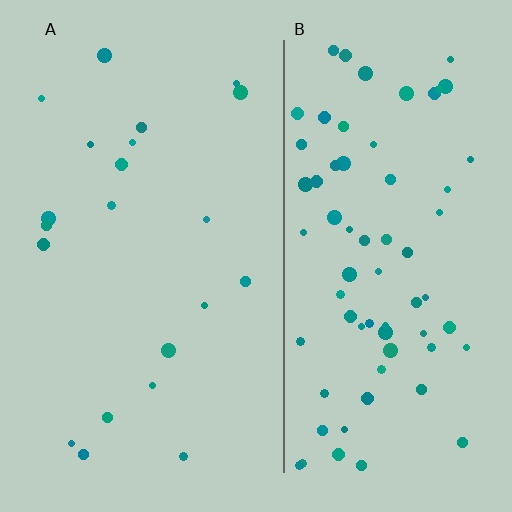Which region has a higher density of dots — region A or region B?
B (the right).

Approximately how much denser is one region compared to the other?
Approximately 3.4× — region B over region A.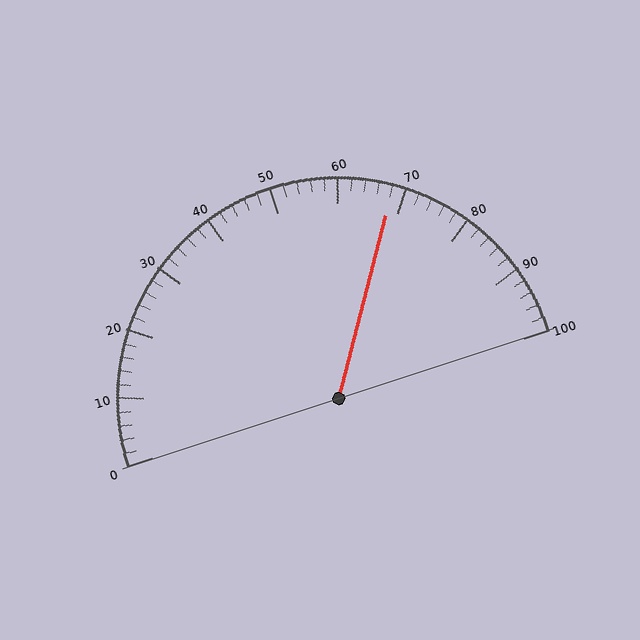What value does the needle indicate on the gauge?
The needle indicates approximately 68.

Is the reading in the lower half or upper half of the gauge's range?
The reading is in the upper half of the range (0 to 100).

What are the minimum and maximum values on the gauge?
The gauge ranges from 0 to 100.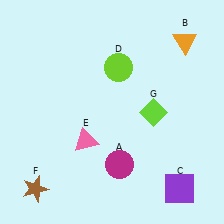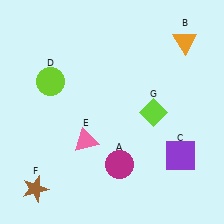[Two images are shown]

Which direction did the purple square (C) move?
The purple square (C) moved up.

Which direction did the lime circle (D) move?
The lime circle (D) moved left.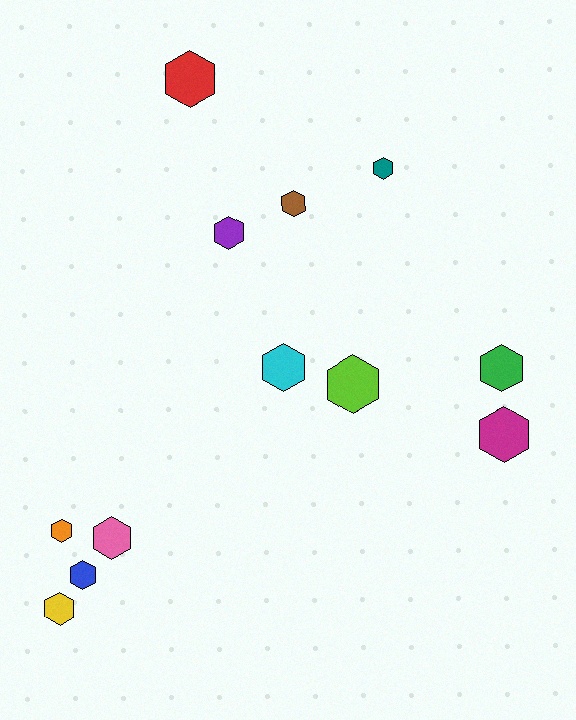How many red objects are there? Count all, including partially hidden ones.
There is 1 red object.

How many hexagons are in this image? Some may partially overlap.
There are 12 hexagons.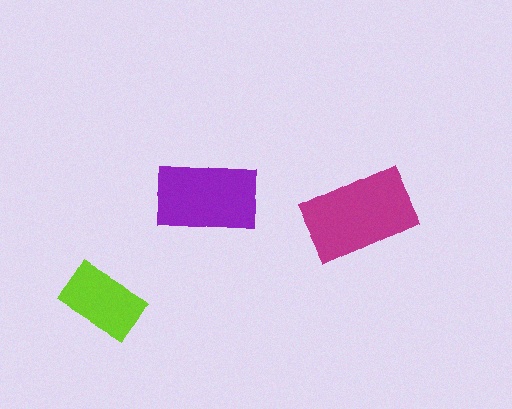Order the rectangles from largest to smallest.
the magenta one, the purple one, the lime one.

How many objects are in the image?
There are 3 objects in the image.